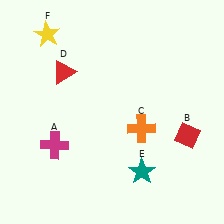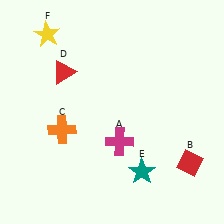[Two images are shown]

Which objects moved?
The objects that moved are: the magenta cross (A), the red diamond (B), the orange cross (C).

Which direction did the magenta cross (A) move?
The magenta cross (A) moved right.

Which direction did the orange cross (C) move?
The orange cross (C) moved left.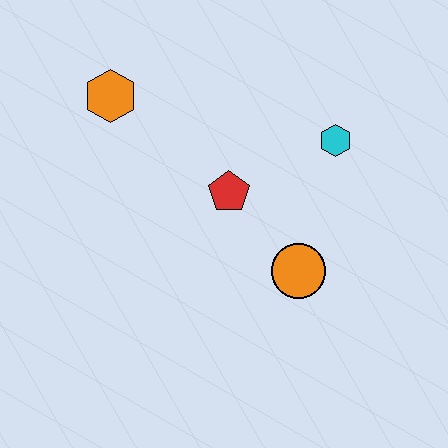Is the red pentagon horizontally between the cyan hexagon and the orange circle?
No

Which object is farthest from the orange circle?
The orange hexagon is farthest from the orange circle.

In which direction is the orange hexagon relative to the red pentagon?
The orange hexagon is to the left of the red pentagon.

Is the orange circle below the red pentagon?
Yes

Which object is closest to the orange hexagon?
The red pentagon is closest to the orange hexagon.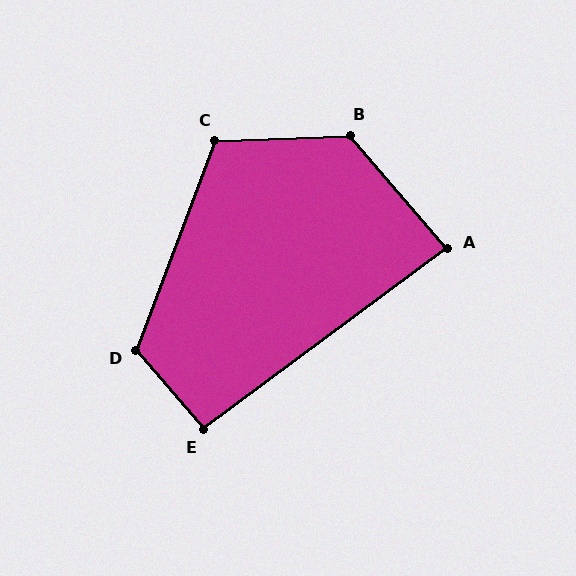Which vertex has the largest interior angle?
B, at approximately 129 degrees.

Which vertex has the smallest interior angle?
A, at approximately 86 degrees.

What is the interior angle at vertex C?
Approximately 113 degrees (obtuse).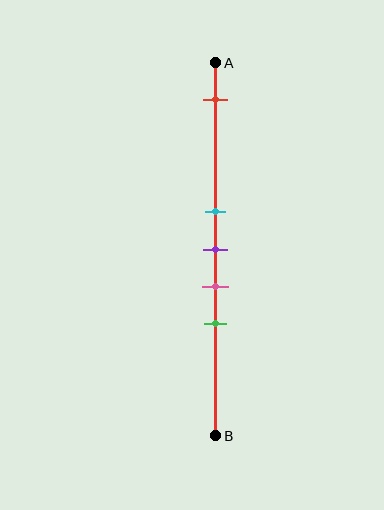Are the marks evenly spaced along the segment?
No, the marks are not evenly spaced.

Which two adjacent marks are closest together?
The cyan and purple marks are the closest adjacent pair.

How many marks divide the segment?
There are 5 marks dividing the segment.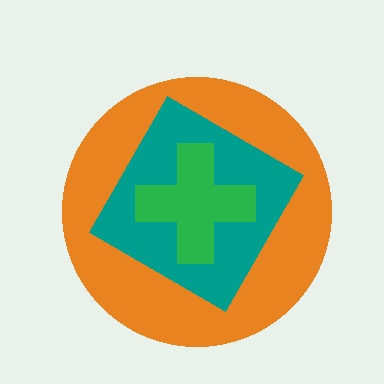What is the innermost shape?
The green cross.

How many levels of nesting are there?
3.